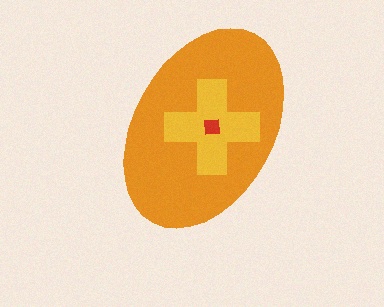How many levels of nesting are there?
3.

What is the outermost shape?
The orange ellipse.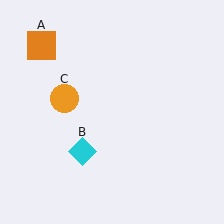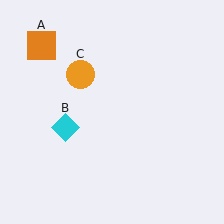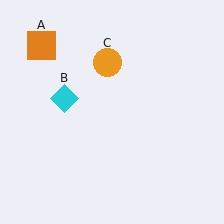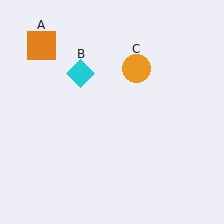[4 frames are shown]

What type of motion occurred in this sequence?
The cyan diamond (object B), orange circle (object C) rotated clockwise around the center of the scene.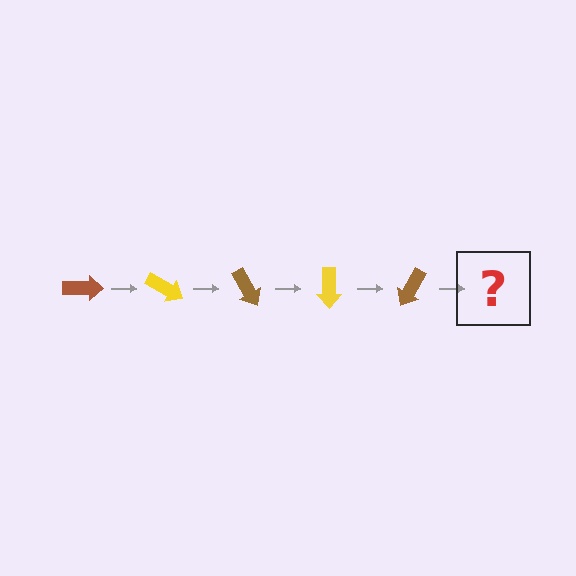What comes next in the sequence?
The next element should be a yellow arrow, rotated 150 degrees from the start.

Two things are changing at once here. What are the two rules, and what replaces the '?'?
The two rules are that it rotates 30 degrees each step and the color cycles through brown and yellow. The '?' should be a yellow arrow, rotated 150 degrees from the start.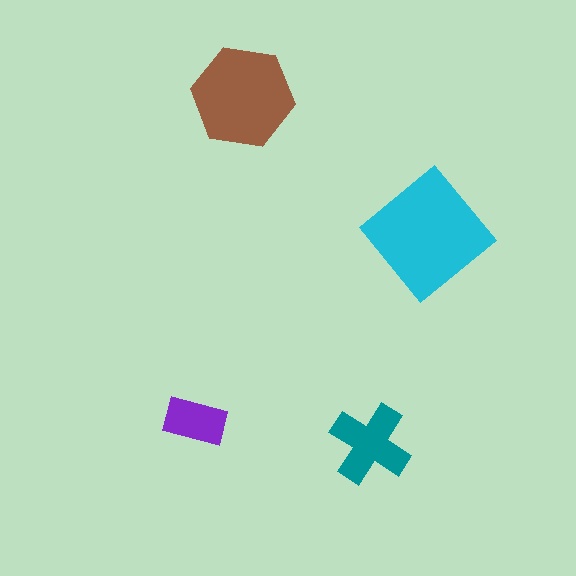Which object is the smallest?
The purple rectangle.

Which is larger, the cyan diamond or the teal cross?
The cyan diamond.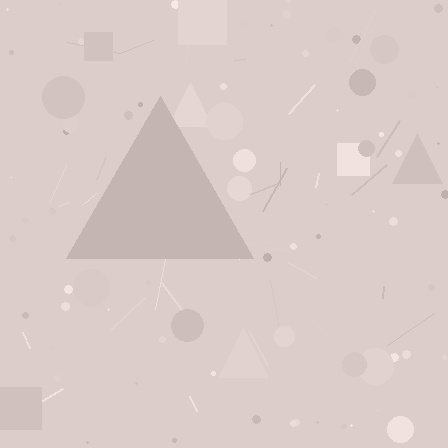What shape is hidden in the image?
A triangle is hidden in the image.